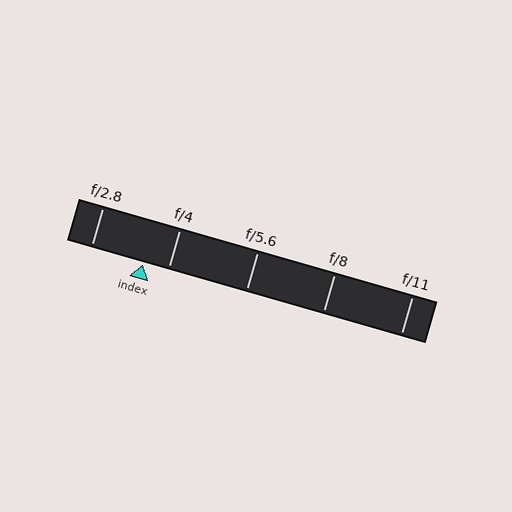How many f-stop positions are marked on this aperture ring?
There are 5 f-stop positions marked.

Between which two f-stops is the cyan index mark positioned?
The index mark is between f/2.8 and f/4.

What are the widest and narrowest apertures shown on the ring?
The widest aperture shown is f/2.8 and the narrowest is f/11.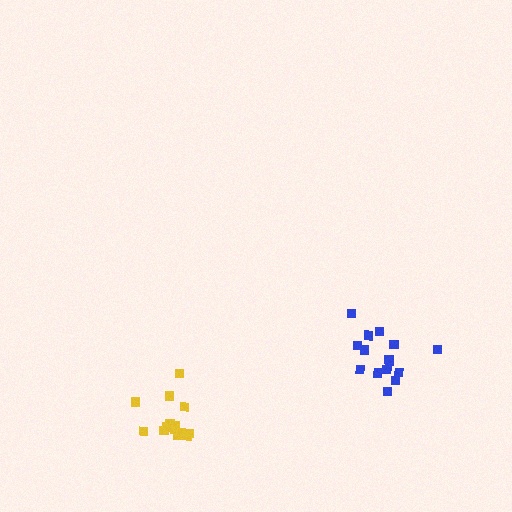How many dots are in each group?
Group 1: 14 dots, Group 2: 15 dots (29 total).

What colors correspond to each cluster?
The clusters are colored: yellow, blue.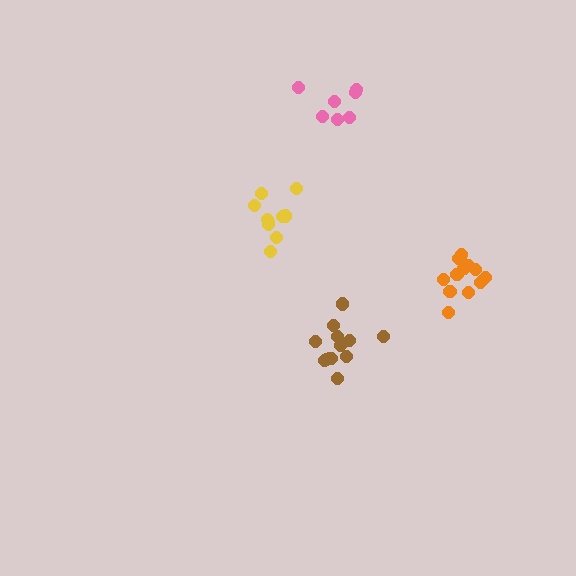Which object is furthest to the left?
The yellow cluster is leftmost.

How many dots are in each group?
Group 1: 10 dots, Group 2: 13 dots, Group 3: 7 dots, Group 4: 13 dots (43 total).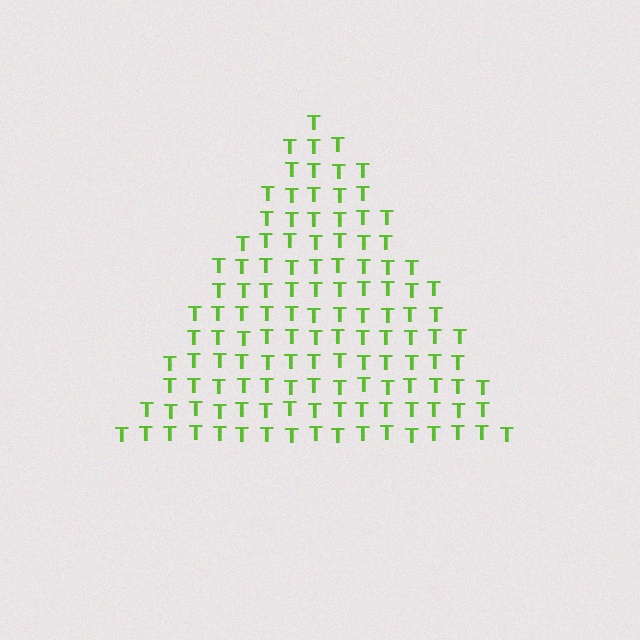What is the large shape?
The large shape is a triangle.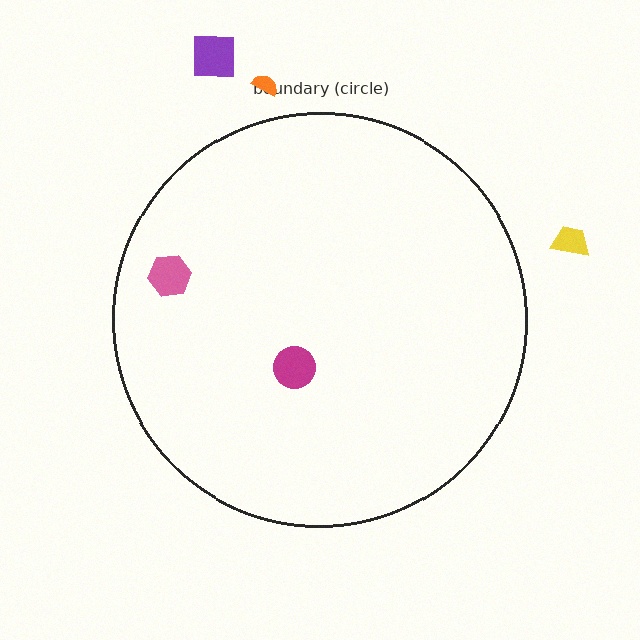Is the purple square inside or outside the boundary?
Outside.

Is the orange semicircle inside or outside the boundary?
Outside.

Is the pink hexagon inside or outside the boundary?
Inside.